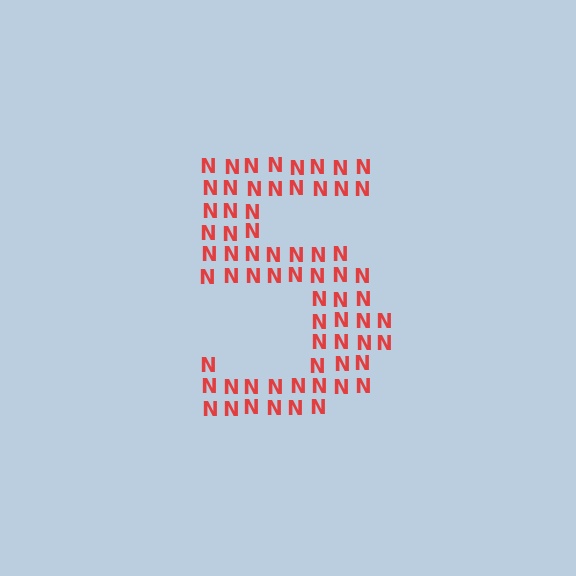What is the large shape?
The large shape is the digit 5.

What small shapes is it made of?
It is made of small letter N's.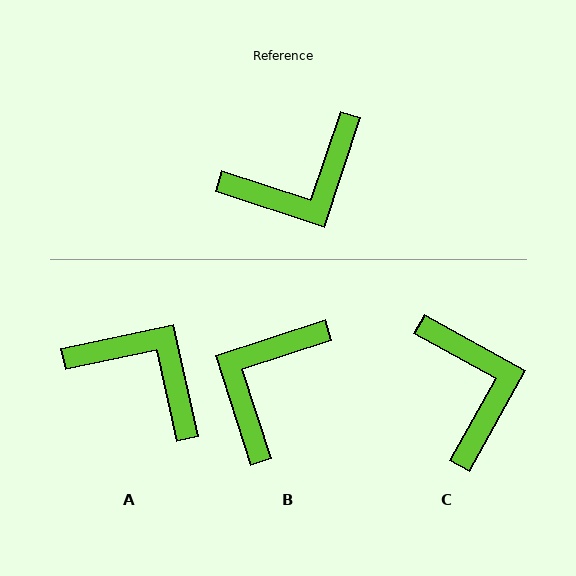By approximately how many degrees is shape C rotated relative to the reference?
Approximately 79 degrees counter-clockwise.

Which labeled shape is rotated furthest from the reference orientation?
B, about 144 degrees away.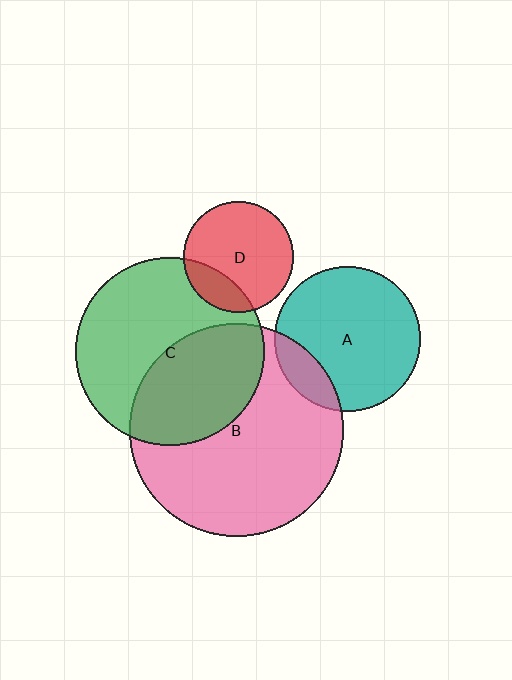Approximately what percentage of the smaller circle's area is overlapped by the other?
Approximately 20%.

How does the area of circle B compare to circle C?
Approximately 1.3 times.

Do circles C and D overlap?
Yes.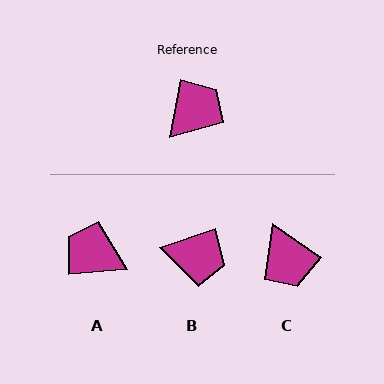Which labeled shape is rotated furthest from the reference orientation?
C, about 114 degrees away.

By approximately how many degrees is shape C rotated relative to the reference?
Approximately 114 degrees clockwise.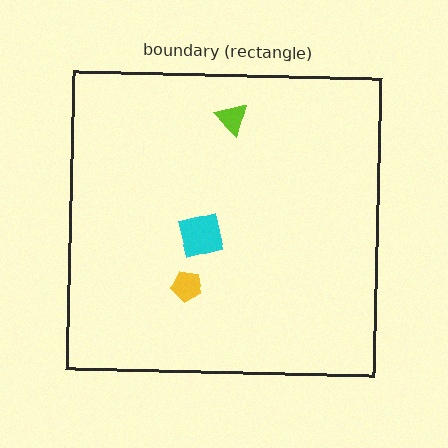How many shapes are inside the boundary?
3 inside, 0 outside.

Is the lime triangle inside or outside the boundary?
Inside.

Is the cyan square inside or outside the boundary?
Inside.